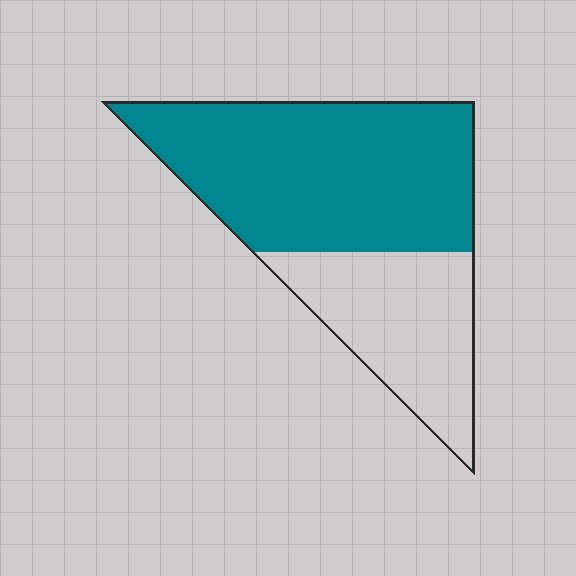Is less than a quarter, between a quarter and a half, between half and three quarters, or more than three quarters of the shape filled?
Between half and three quarters.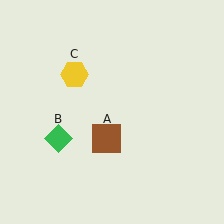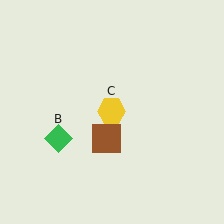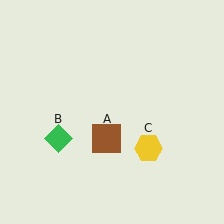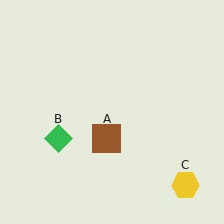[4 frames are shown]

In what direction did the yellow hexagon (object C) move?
The yellow hexagon (object C) moved down and to the right.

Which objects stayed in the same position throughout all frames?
Brown square (object A) and green diamond (object B) remained stationary.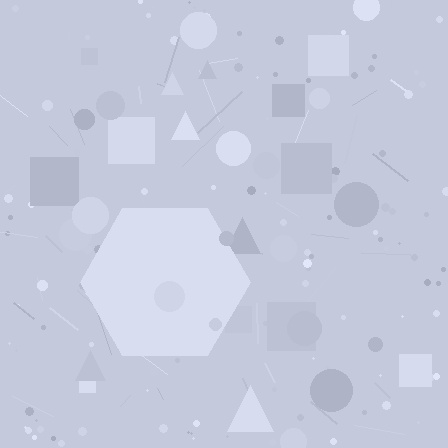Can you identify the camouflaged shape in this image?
The camouflaged shape is a hexagon.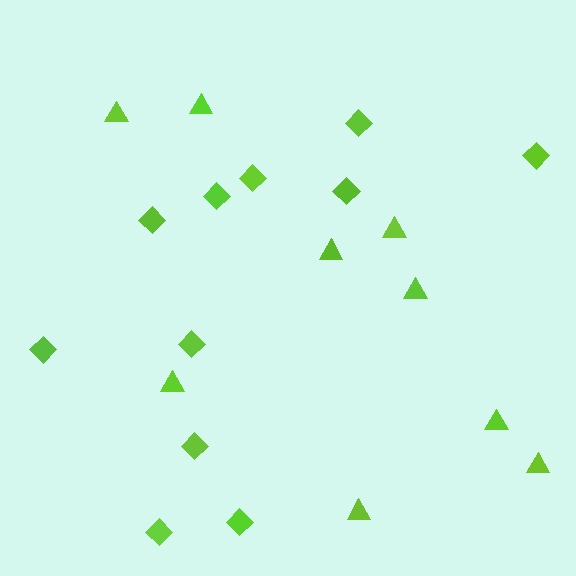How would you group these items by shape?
There are 2 groups: one group of triangles (9) and one group of diamonds (11).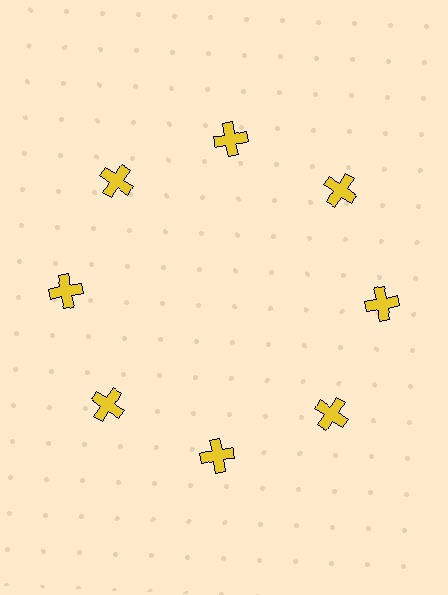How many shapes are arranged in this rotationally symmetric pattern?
There are 8 shapes, arranged in 8 groups of 1.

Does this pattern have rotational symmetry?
Yes, this pattern has 8-fold rotational symmetry. It looks the same after rotating 45 degrees around the center.